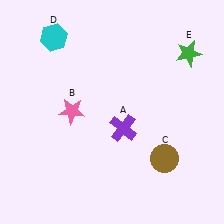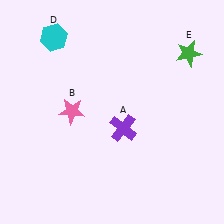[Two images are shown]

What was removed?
The brown circle (C) was removed in Image 2.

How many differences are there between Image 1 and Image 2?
There is 1 difference between the two images.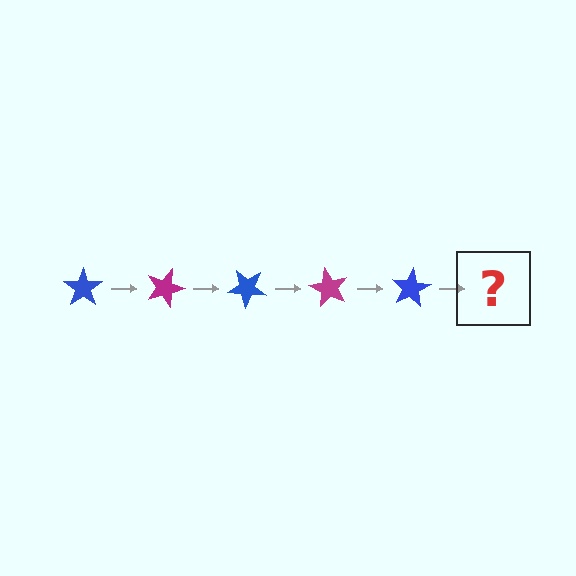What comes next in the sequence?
The next element should be a magenta star, rotated 100 degrees from the start.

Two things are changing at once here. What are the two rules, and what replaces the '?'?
The two rules are that it rotates 20 degrees each step and the color cycles through blue and magenta. The '?' should be a magenta star, rotated 100 degrees from the start.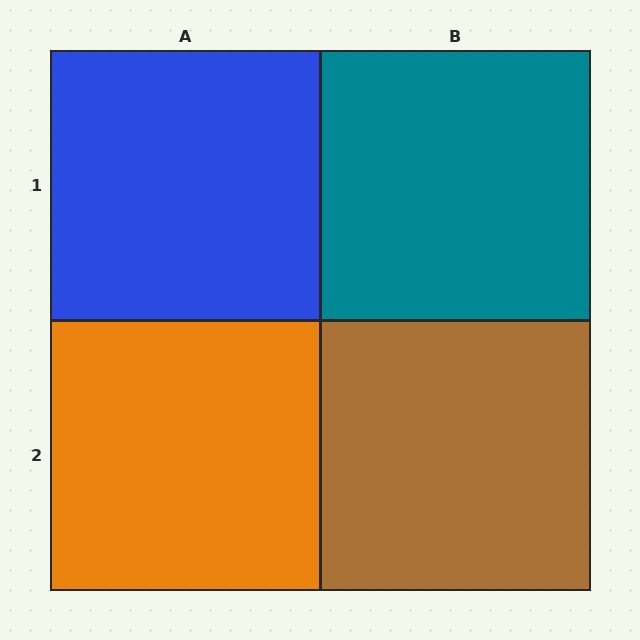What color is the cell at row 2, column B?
Brown.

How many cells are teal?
1 cell is teal.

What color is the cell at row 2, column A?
Orange.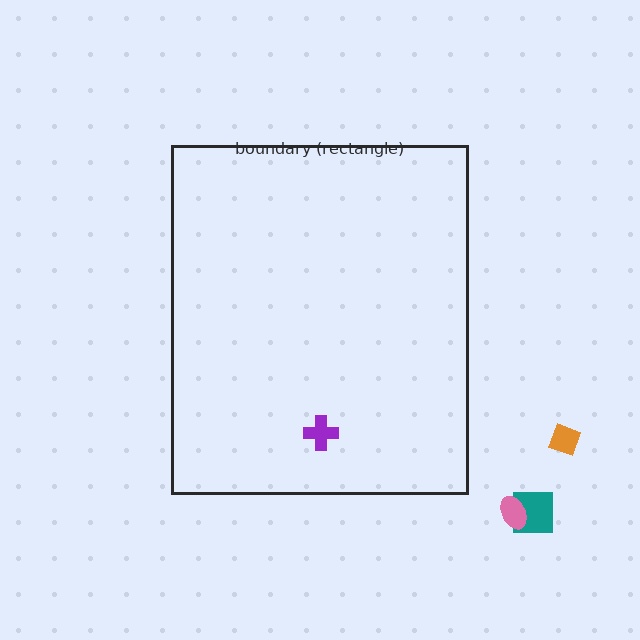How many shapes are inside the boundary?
1 inside, 3 outside.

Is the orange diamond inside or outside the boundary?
Outside.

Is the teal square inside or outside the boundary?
Outside.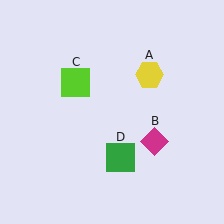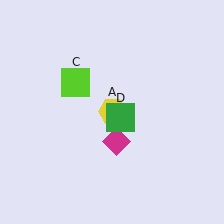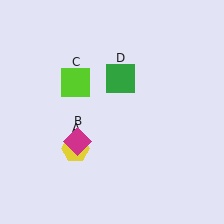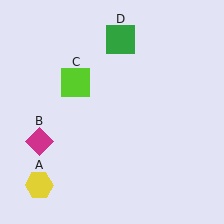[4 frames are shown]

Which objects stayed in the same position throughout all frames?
Lime square (object C) remained stationary.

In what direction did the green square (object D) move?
The green square (object D) moved up.